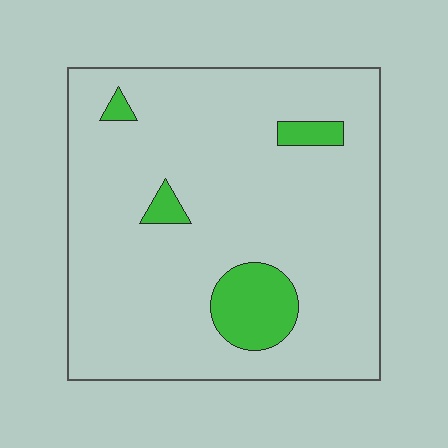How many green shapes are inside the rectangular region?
4.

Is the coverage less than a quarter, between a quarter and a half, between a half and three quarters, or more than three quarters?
Less than a quarter.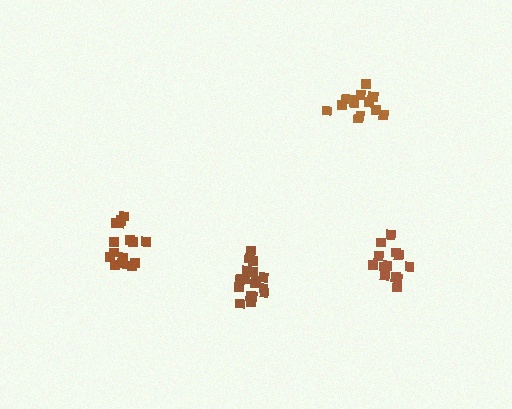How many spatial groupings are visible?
There are 4 spatial groupings.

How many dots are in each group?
Group 1: 18 dots, Group 2: 15 dots, Group 3: 13 dots, Group 4: 14 dots (60 total).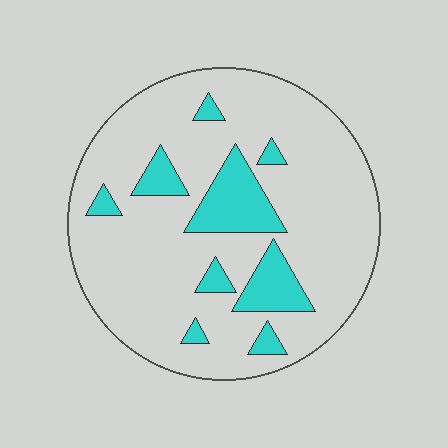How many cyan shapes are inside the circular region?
9.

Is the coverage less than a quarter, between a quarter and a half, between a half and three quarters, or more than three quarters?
Less than a quarter.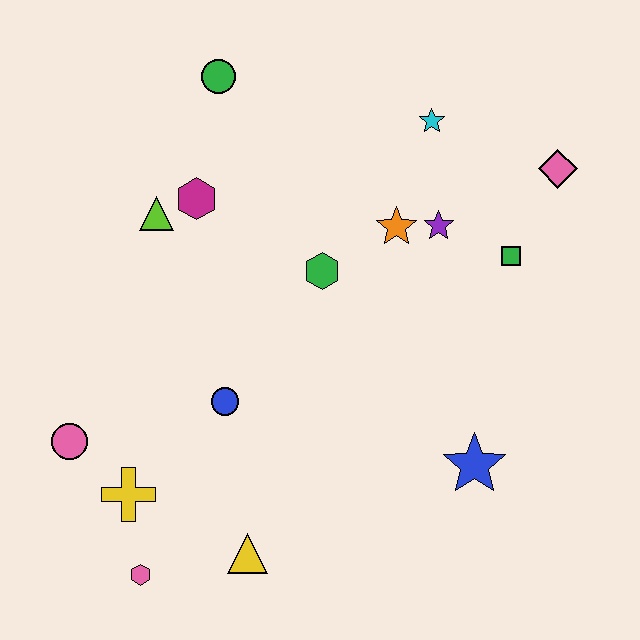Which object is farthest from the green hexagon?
The pink hexagon is farthest from the green hexagon.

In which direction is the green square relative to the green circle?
The green square is to the right of the green circle.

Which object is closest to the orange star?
The purple star is closest to the orange star.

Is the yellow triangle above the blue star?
No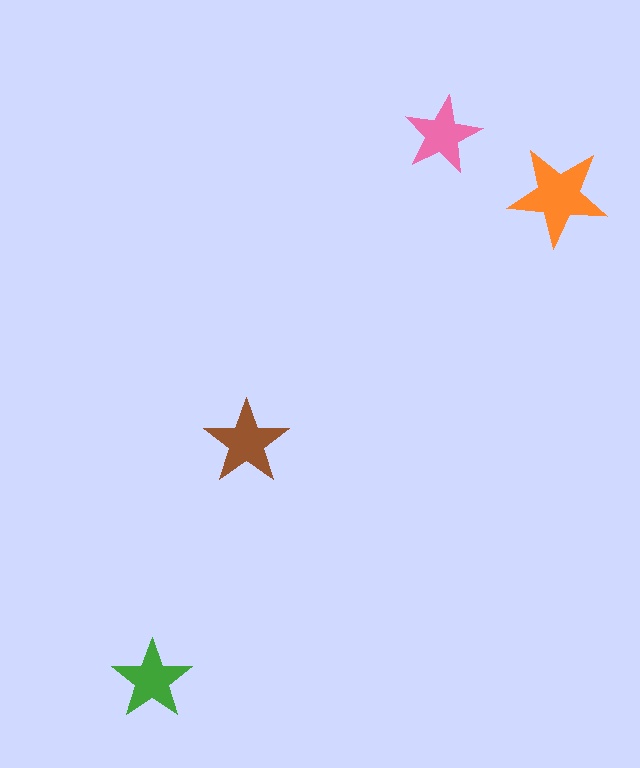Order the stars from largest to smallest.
the orange one, the brown one, the green one, the pink one.